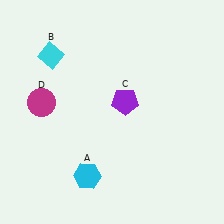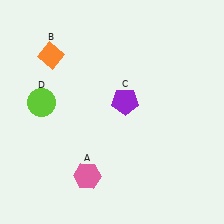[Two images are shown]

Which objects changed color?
A changed from cyan to pink. B changed from cyan to orange. D changed from magenta to lime.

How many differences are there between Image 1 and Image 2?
There are 3 differences between the two images.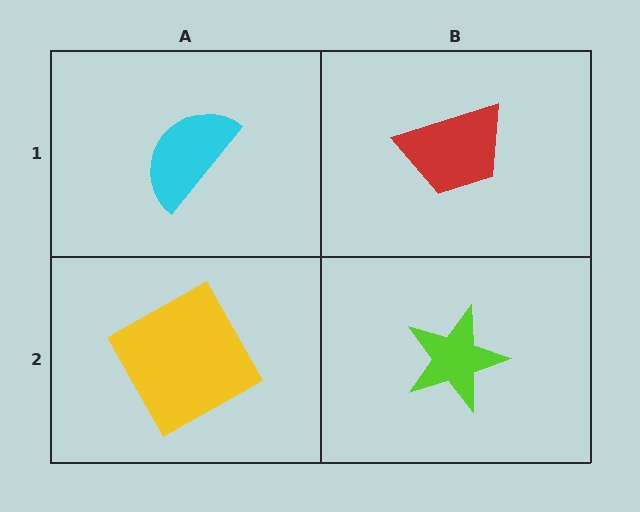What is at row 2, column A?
A yellow square.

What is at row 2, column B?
A lime star.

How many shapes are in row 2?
2 shapes.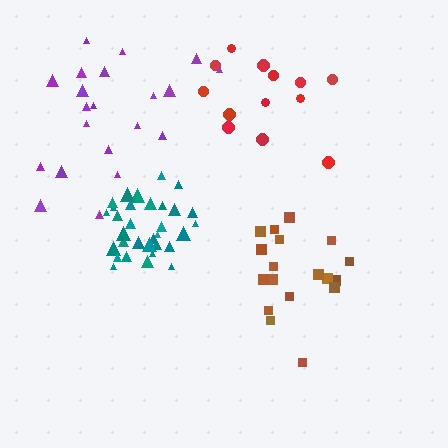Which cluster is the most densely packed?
Teal.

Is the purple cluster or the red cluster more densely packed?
Red.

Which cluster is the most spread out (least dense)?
Purple.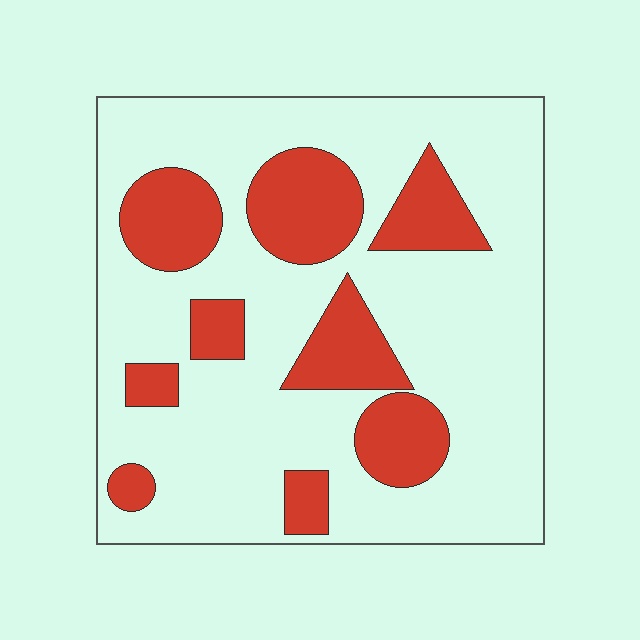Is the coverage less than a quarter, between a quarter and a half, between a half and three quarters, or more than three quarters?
Between a quarter and a half.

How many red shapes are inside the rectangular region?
9.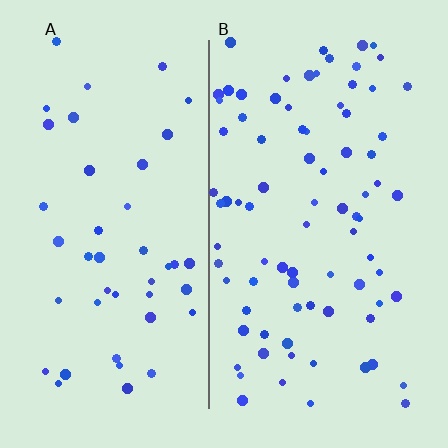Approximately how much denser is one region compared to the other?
Approximately 1.9× — region B over region A.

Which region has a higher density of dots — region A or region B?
B (the right).